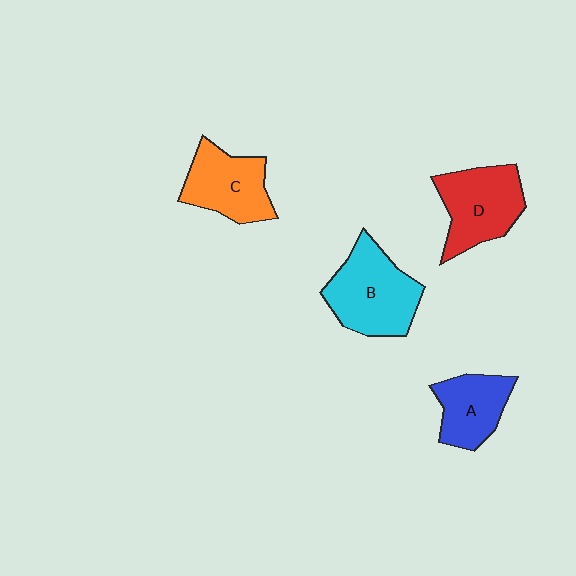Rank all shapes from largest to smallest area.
From largest to smallest: B (cyan), D (red), C (orange), A (blue).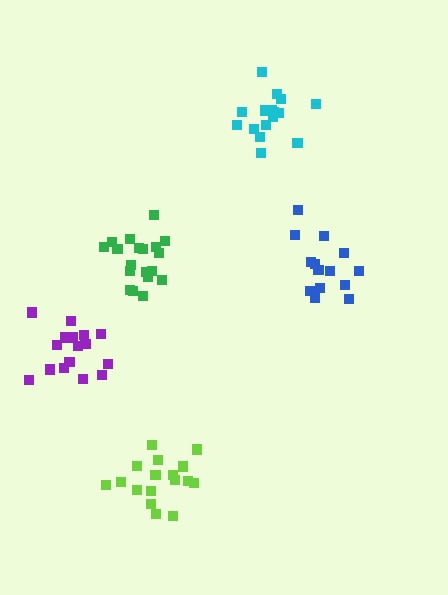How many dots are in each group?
Group 1: 16 dots, Group 2: 19 dots, Group 3: 16 dots, Group 4: 18 dots, Group 5: 15 dots (84 total).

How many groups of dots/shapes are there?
There are 5 groups.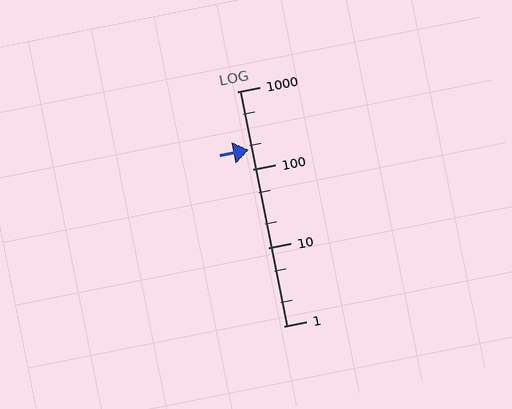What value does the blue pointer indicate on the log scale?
The pointer indicates approximately 180.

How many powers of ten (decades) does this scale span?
The scale spans 3 decades, from 1 to 1000.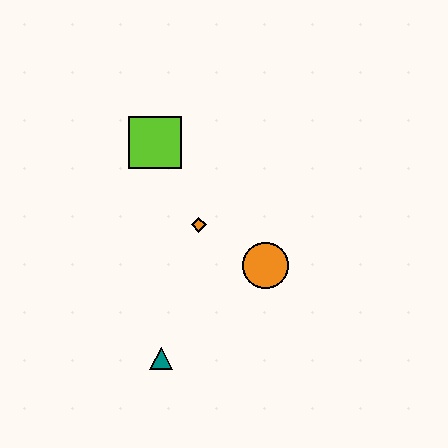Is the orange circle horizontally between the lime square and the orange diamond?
No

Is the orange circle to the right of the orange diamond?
Yes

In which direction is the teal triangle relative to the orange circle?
The teal triangle is to the left of the orange circle.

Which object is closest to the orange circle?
The orange diamond is closest to the orange circle.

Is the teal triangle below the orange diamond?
Yes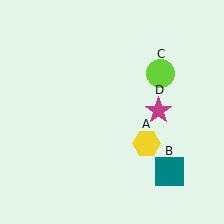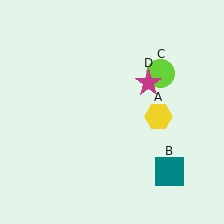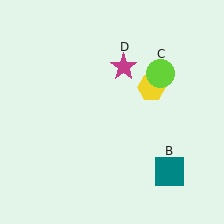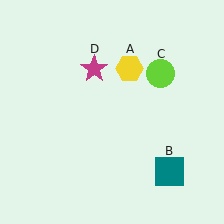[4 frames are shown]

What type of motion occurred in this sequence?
The yellow hexagon (object A), magenta star (object D) rotated counterclockwise around the center of the scene.